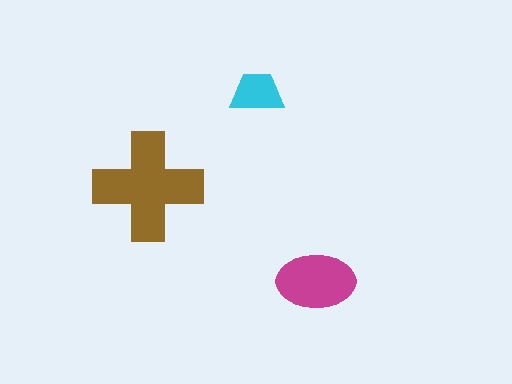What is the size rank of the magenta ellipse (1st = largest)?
2nd.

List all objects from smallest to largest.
The cyan trapezoid, the magenta ellipse, the brown cross.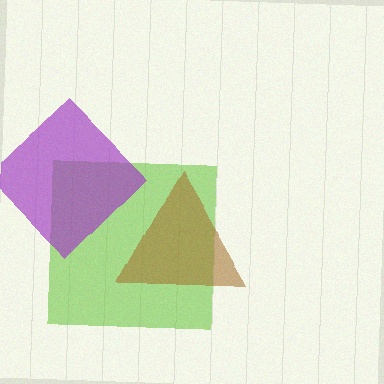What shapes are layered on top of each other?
The layered shapes are: a lime square, a brown triangle, a purple diamond.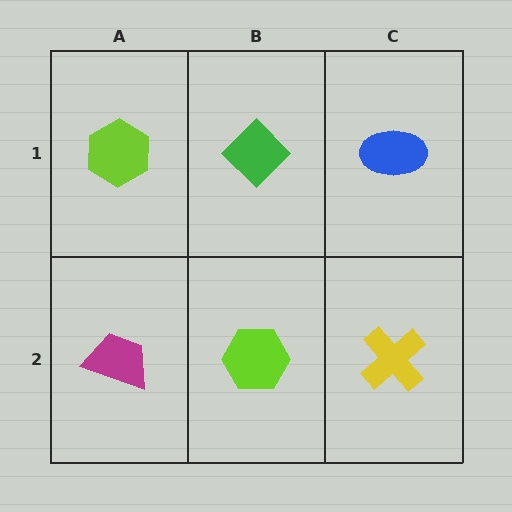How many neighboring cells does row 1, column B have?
3.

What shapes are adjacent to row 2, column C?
A blue ellipse (row 1, column C), a lime hexagon (row 2, column B).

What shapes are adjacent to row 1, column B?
A lime hexagon (row 2, column B), a lime hexagon (row 1, column A), a blue ellipse (row 1, column C).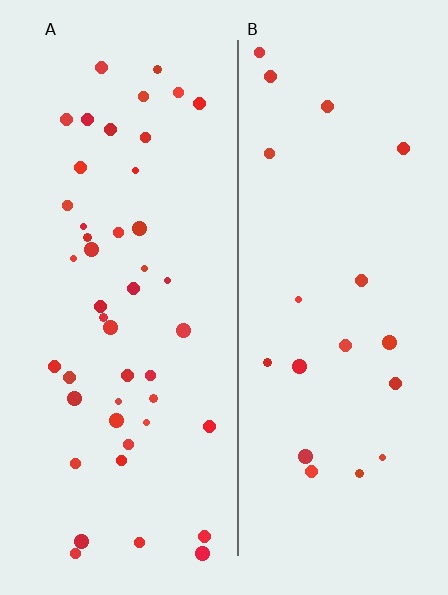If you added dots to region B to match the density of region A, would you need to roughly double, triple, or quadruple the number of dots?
Approximately double.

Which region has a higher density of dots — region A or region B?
A (the left).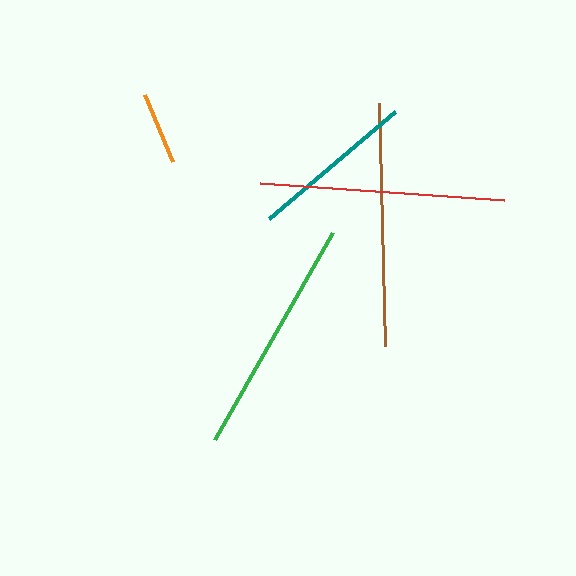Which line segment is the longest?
The red line is the longest at approximately 245 pixels.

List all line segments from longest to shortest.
From longest to shortest: red, brown, green, teal, orange.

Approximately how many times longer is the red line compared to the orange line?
The red line is approximately 3.4 times the length of the orange line.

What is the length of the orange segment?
The orange segment is approximately 73 pixels long.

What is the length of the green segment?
The green segment is approximately 239 pixels long.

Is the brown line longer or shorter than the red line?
The red line is longer than the brown line.